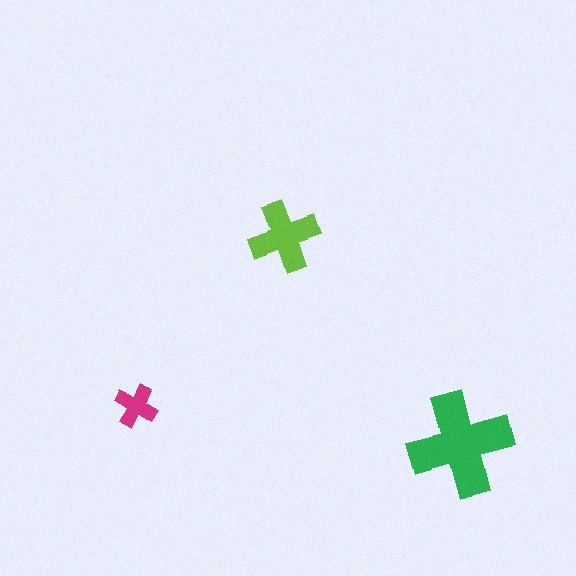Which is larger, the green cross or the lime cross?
The green one.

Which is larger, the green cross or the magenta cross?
The green one.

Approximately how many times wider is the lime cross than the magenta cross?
About 1.5 times wider.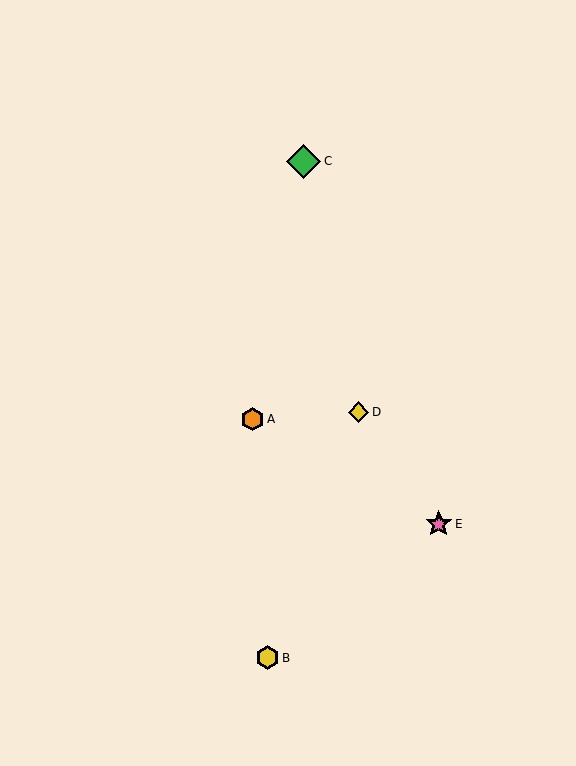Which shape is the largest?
The green diamond (labeled C) is the largest.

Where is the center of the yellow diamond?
The center of the yellow diamond is at (358, 412).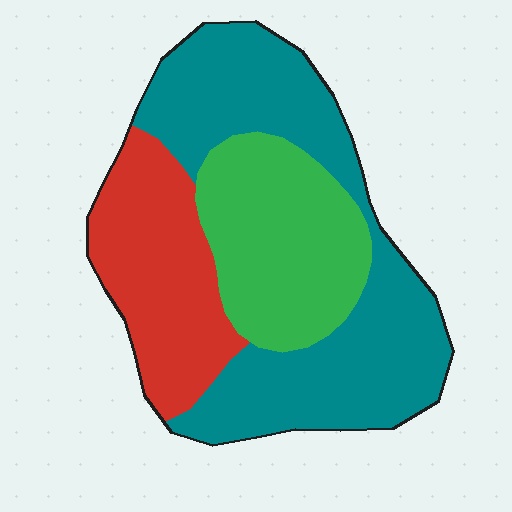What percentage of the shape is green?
Green covers about 25% of the shape.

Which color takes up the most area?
Teal, at roughly 50%.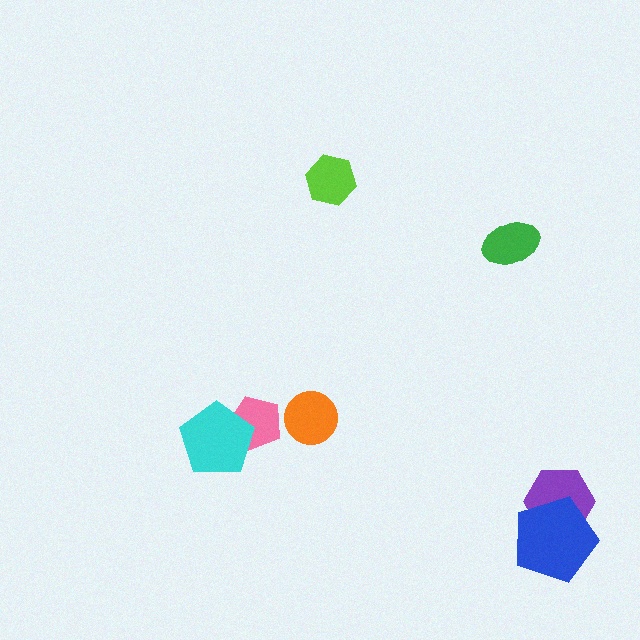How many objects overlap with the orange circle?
0 objects overlap with the orange circle.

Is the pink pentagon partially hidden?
Yes, it is partially covered by another shape.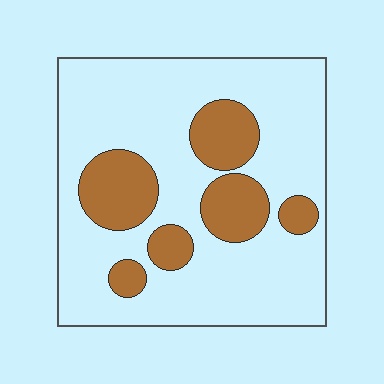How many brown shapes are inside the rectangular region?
6.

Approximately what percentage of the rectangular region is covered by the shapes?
Approximately 25%.